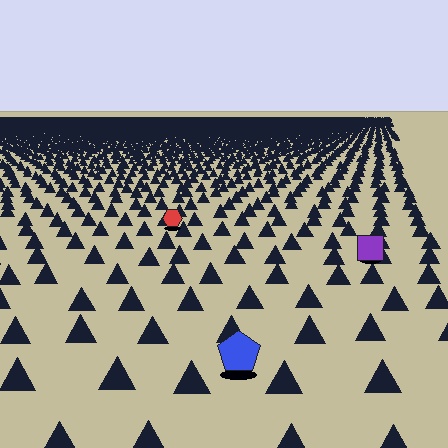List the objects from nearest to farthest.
From nearest to farthest: the blue pentagon, the purple square, the red hexagon.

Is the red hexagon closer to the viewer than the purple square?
No. The purple square is closer — you can tell from the texture gradient: the ground texture is coarser near it.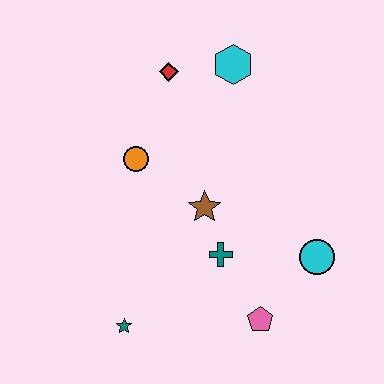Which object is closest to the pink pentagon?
The teal cross is closest to the pink pentagon.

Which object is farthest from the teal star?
The cyan hexagon is farthest from the teal star.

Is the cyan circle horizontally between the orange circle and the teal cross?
No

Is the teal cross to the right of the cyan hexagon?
No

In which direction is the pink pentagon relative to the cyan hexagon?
The pink pentagon is below the cyan hexagon.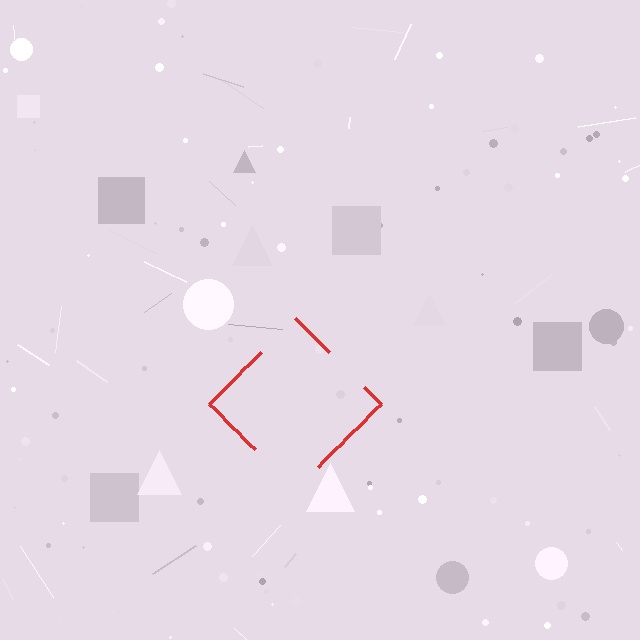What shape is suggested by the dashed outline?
The dashed outline suggests a diamond.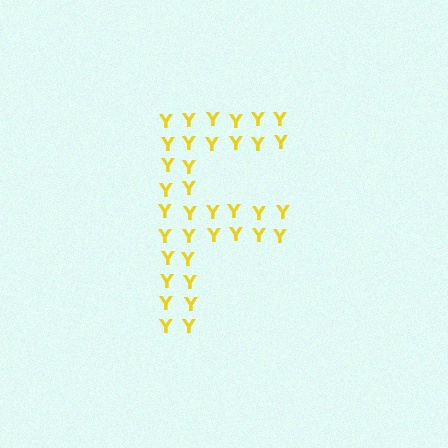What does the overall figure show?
The overall figure shows the letter F.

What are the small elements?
The small elements are letter Y's.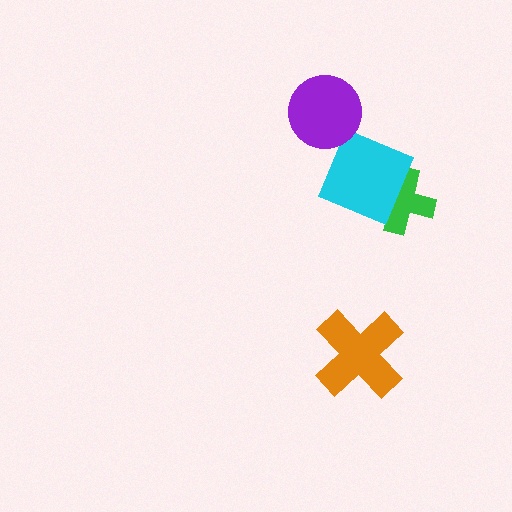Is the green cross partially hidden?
Yes, it is partially covered by another shape.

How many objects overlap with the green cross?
1 object overlaps with the green cross.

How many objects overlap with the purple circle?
0 objects overlap with the purple circle.